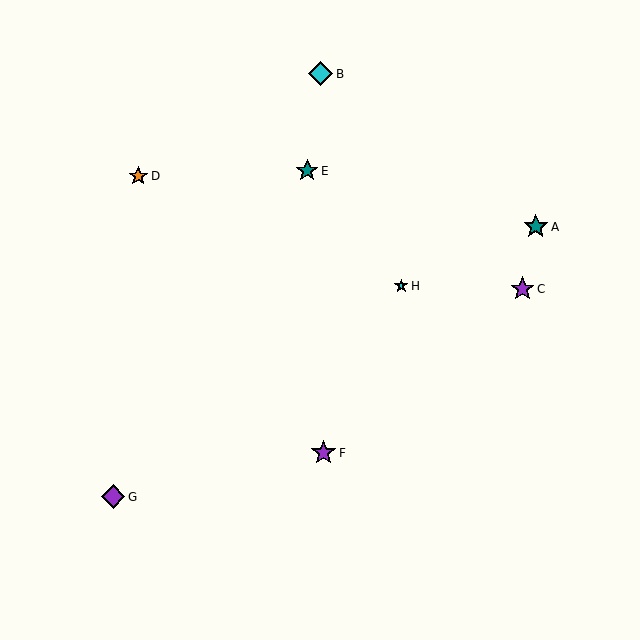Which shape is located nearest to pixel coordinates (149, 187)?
The orange star (labeled D) at (138, 176) is nearest to that location.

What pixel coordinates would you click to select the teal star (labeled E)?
Click at (307, 171) to select the teal star E.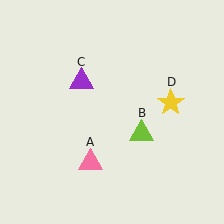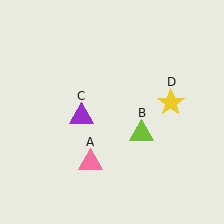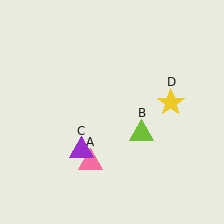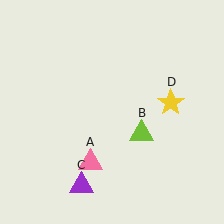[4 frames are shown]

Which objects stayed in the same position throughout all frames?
Pink triangle (object A) and lime triangle (object B) and yellow star (object D) remained stationary.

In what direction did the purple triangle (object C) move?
The purple triangle (object C) moved down.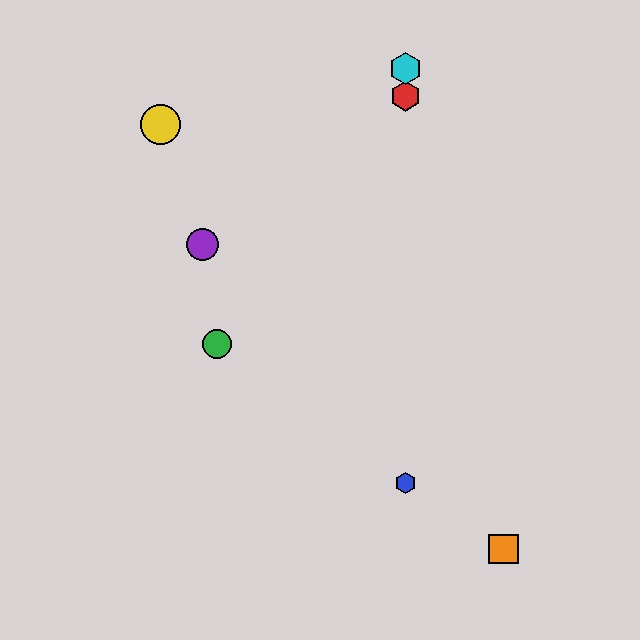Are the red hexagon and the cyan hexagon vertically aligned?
Yes, both are at x≈406.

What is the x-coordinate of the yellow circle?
The yellow circle is at x≈161.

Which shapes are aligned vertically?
The red hexagon, the blue hexagon, the cyan hexagon are aligned vertically.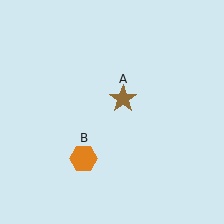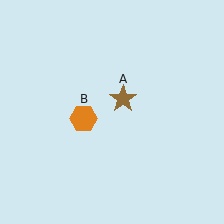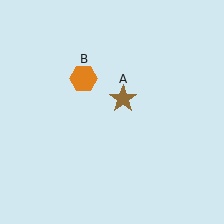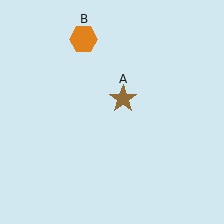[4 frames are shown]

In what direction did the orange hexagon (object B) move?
The orange hexagon (object B) moved up.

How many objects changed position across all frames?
1 object changed position: orange hexagon (object B).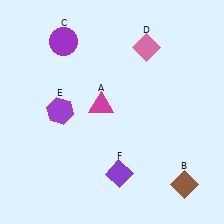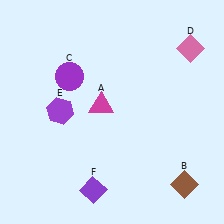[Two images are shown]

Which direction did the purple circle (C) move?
The purple circle (C) moved down.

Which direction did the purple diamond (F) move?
The purple diamond (F) moved left.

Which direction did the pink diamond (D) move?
The pink diamond (D) moved right.